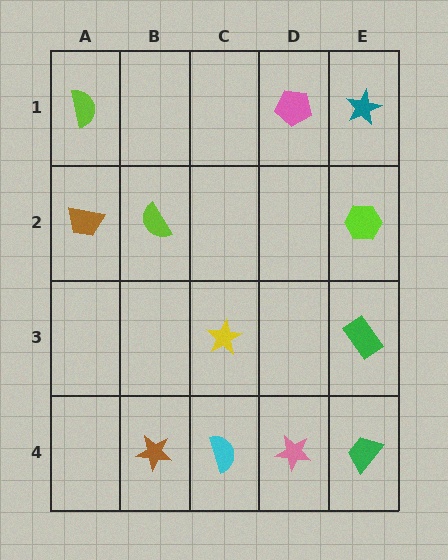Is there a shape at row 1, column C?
No, that cell is empty.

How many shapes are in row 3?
2 shapes.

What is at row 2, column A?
A brown trapezoid.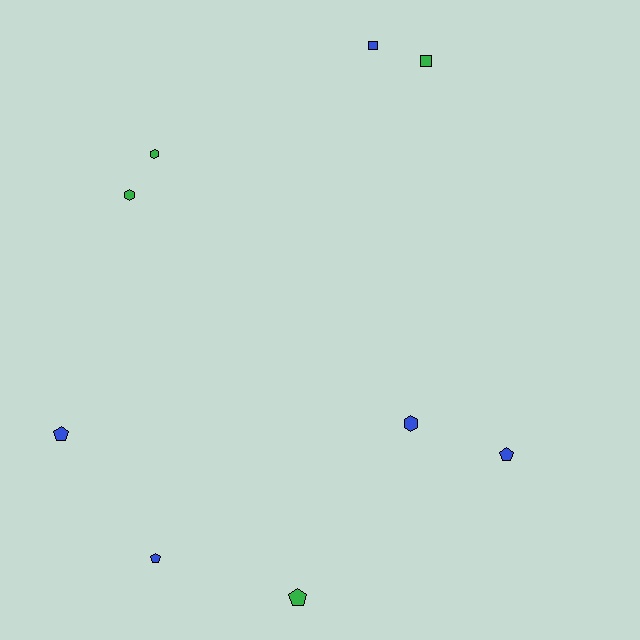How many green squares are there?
There is 1 green square.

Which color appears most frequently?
Blue, with 5 objects.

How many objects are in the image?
There are 9 objects.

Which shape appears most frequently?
Pentagon, with 4 objects.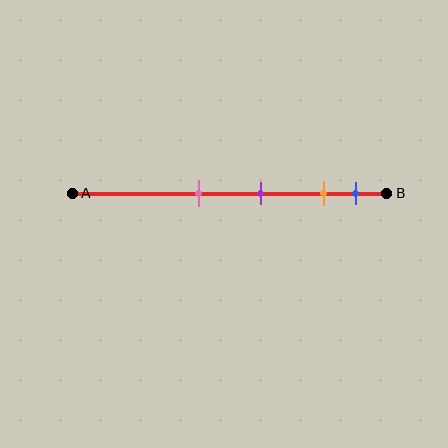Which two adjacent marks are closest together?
The orange and blue marks are the closest adjacent pair.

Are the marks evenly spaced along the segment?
No, the marks are not evenly spaced.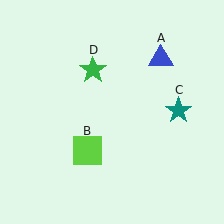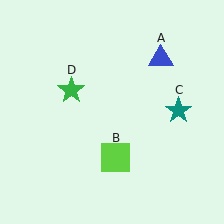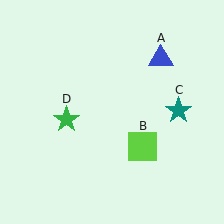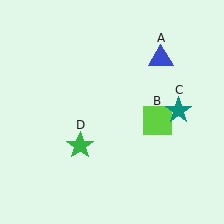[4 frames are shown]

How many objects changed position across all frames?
2 objects changed position: lime square (object B), green star (object D).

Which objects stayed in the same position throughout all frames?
Blue triangle (object A) and teal star (object C) remained stationary.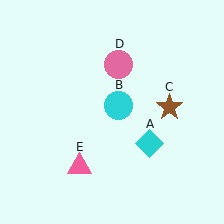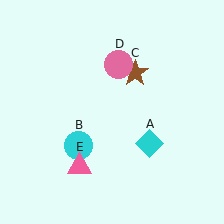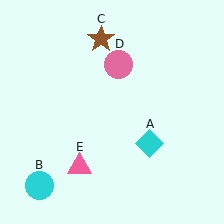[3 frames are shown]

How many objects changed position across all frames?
2 objects changed position: cyan circle (object B), brown star (object C).